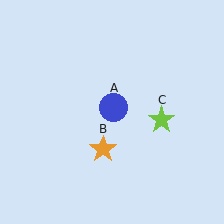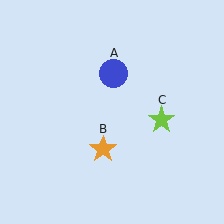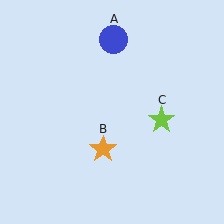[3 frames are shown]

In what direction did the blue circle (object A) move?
The blue circle (object A) moved up.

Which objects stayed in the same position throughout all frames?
Orange star (object B) and lime star (object C) remained stationary.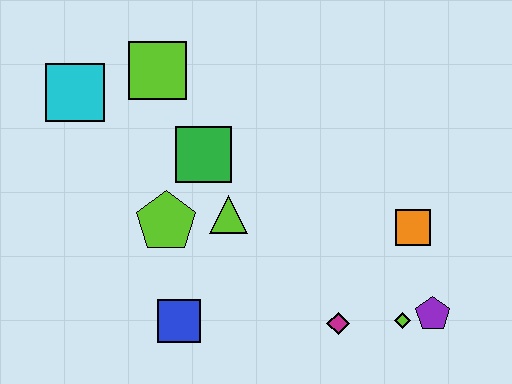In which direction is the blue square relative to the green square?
The blue square is below the green square.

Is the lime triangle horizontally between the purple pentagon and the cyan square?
Yes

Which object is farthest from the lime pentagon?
The purple pentagon is farthest from the lime pentagon.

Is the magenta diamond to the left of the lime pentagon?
No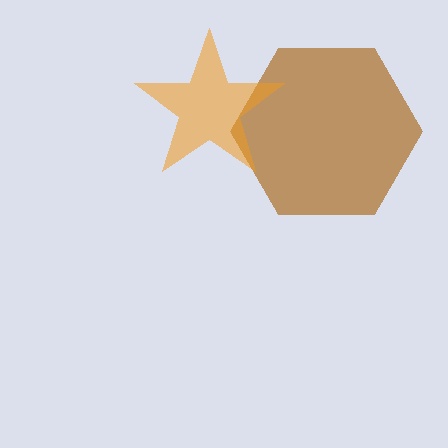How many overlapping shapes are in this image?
There are 2 overlapping shapes in the image.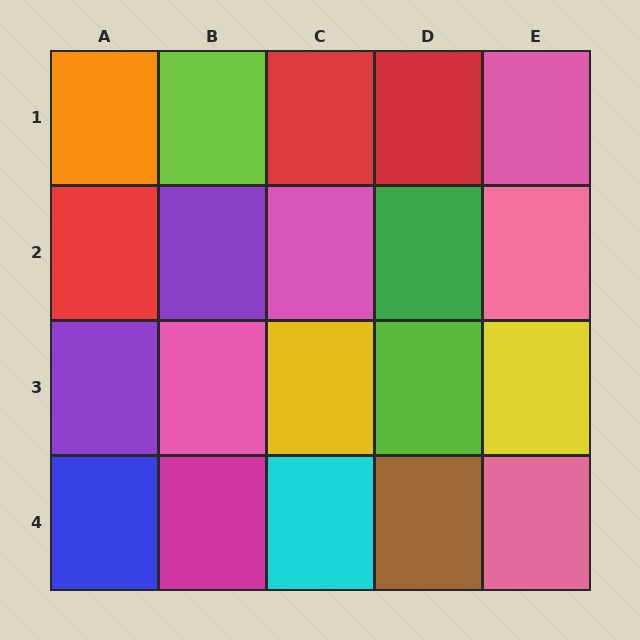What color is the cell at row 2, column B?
Purple.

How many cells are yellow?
2 cells are yellow.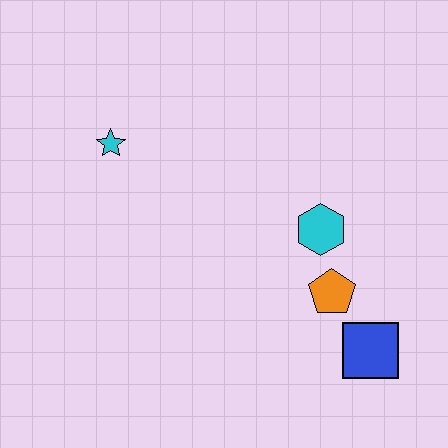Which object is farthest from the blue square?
The cyan star is farthest from the blue square.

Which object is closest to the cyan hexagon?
The orange pentagon is closest to the cyan hexagon.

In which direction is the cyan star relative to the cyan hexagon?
The cyan star is to the left of the cyan hexagon.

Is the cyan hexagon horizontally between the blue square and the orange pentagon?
No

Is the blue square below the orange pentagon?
Yes